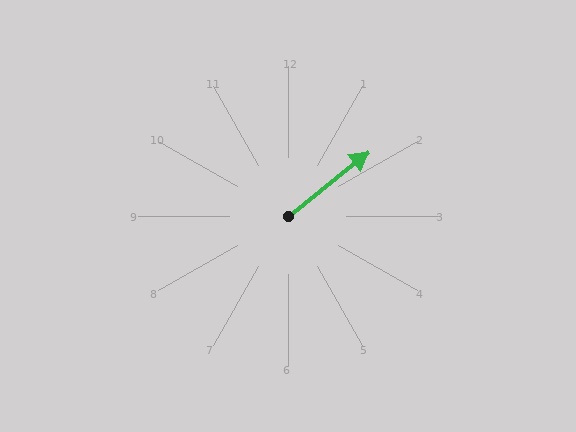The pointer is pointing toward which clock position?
Roughly 2 o'clock.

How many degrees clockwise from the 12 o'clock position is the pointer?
Approximately 51 degrees.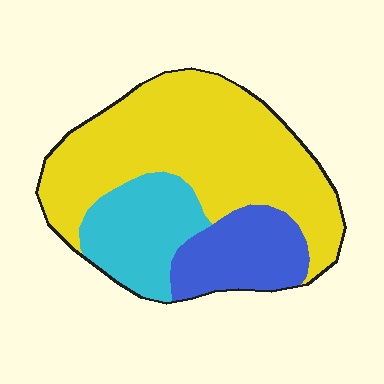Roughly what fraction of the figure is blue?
Blue covers 19% of the figure.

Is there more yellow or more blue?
Yellow.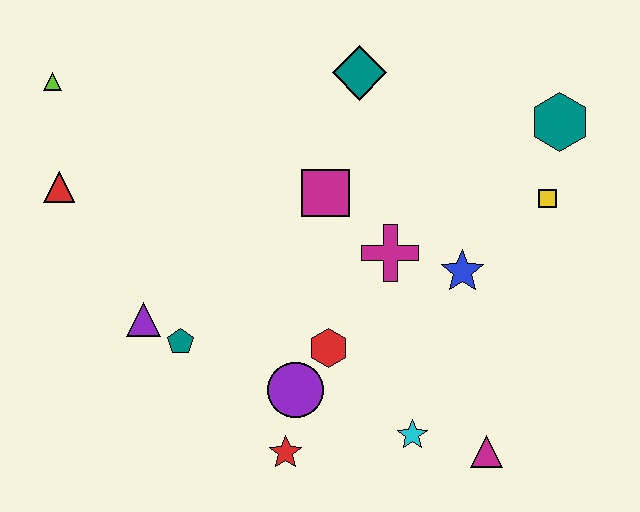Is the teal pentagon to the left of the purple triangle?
No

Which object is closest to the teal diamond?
The magenta square is closest to the teal diamond.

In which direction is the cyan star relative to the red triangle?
The cyan star is to the right of the red triangle.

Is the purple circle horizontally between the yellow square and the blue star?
No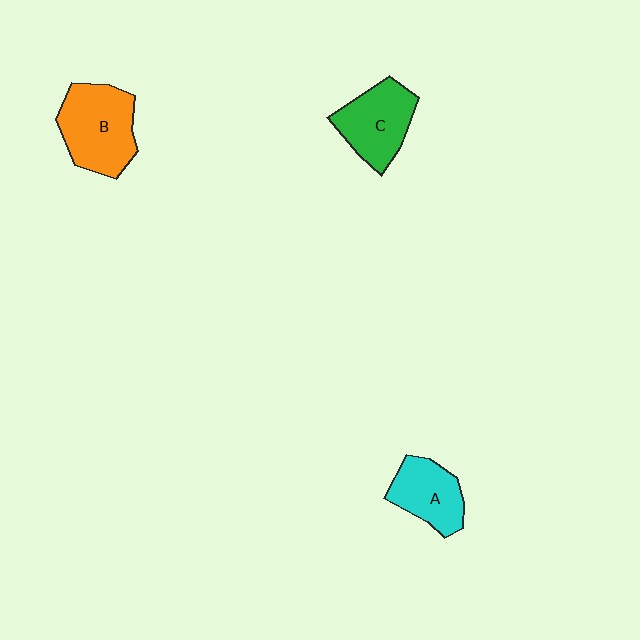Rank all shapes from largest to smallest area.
From largest to smallest: B (orange), C (green), A (cyan).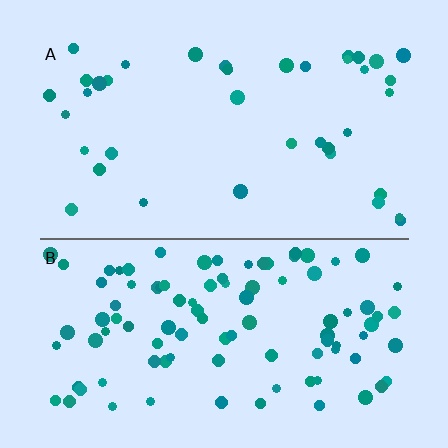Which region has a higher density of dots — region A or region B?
B (the bottom).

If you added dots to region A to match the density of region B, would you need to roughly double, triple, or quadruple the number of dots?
Approximately triple.